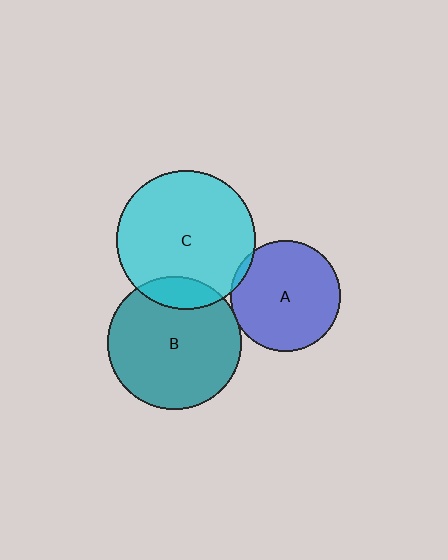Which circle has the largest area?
Circle C (cyan).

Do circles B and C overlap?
Yes.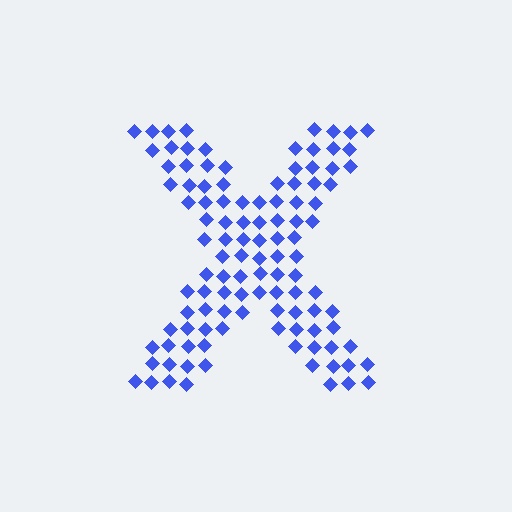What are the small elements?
The small elements are diamonds.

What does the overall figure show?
The overall figure shows the letter X.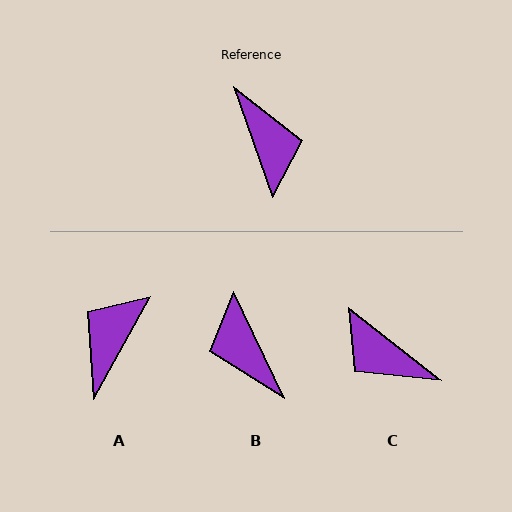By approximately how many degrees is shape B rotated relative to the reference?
Approximately 174 degrees clockwise.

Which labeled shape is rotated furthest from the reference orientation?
B, about 174 degrees away.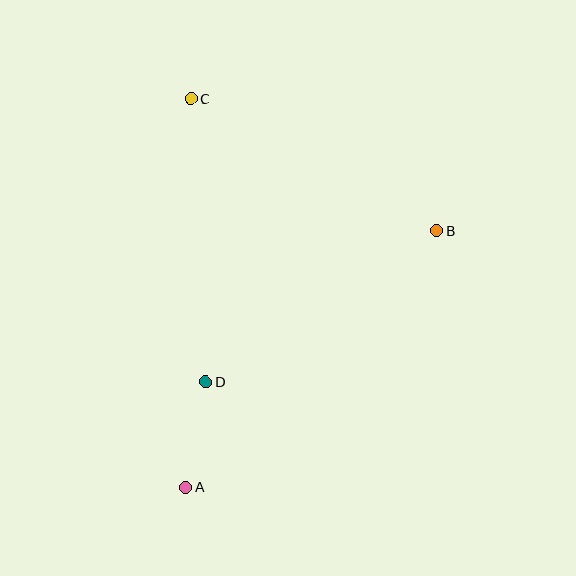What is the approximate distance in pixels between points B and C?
The distance between B and C is approximately 279 pixels.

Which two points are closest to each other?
Points A and D are closest to each other.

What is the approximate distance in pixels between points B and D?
The distance between B and D is approximately 276 pixels.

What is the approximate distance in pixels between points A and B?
The distance between A and B is approximately 359 pixels.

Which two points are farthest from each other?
Points A and C are farthest from each other.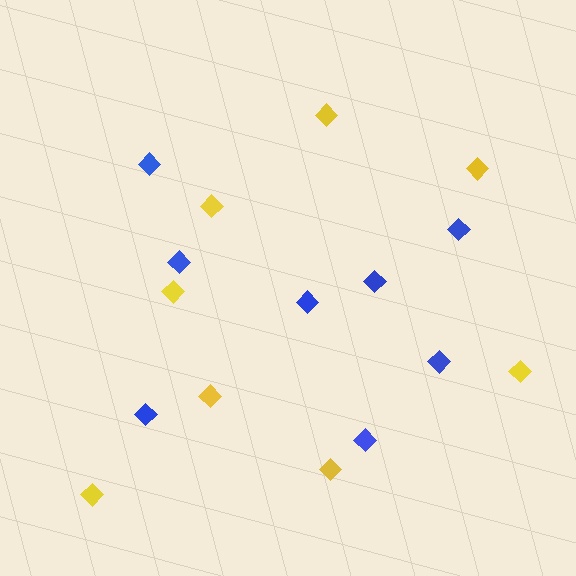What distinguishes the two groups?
There are 2 groups: one group of yellow diamonds (8) and one group of blue diamonds (8).